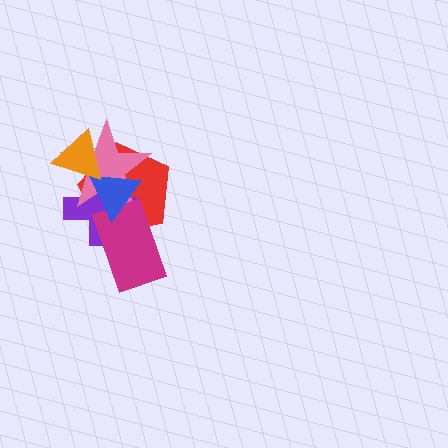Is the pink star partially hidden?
Yes, it is partially covered by another shape.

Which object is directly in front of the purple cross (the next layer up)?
The pink star is directly in front of the purple cross.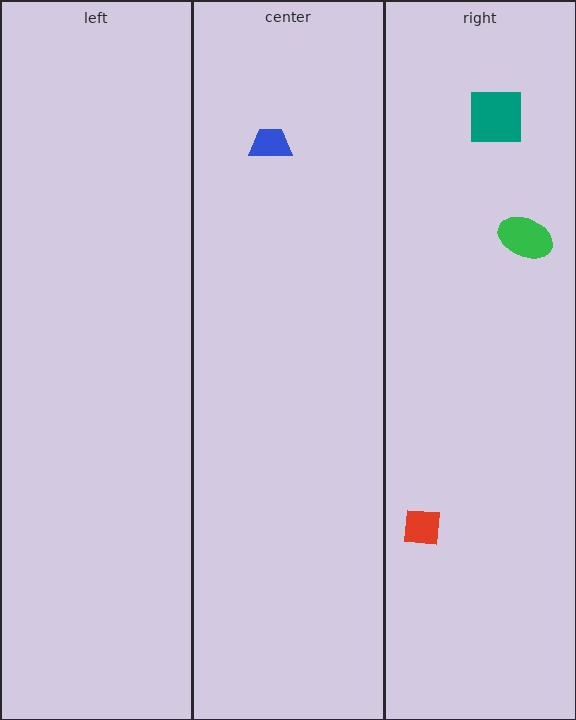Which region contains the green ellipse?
The right region.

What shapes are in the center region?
The blue trapezoid.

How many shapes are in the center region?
1.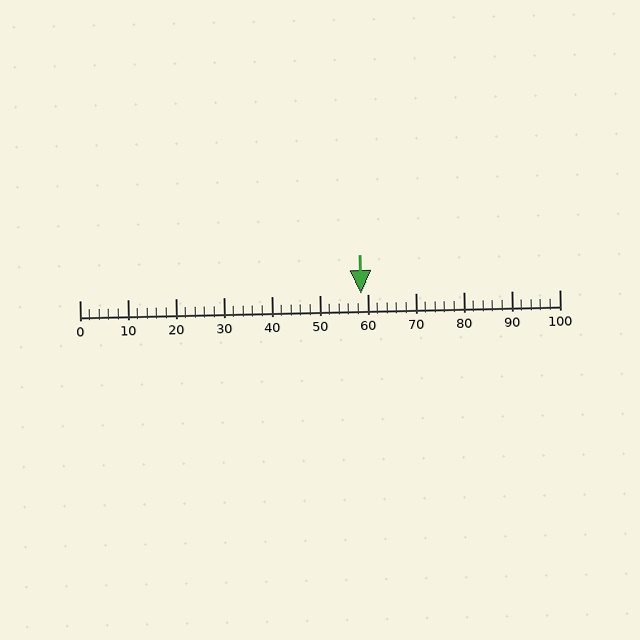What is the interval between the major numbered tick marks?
The major tick marks are spaced 10 units apart.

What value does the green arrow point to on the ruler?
The green arrow points to approximately 59.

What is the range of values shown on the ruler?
The ruler shows values from 0 to 100.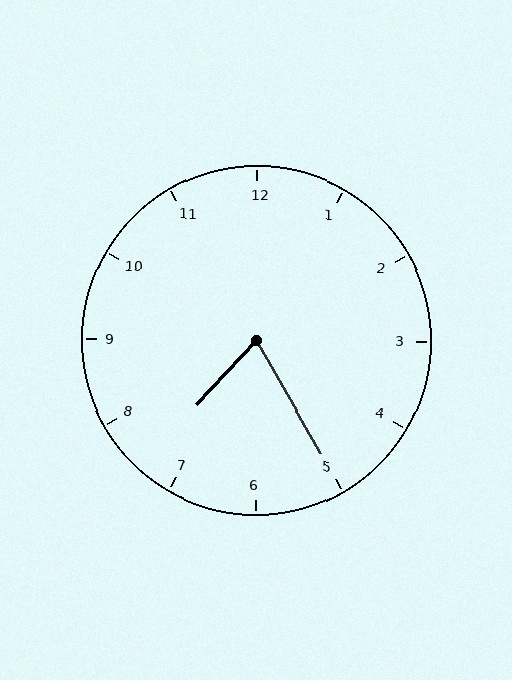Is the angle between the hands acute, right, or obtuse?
It is acute.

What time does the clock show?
7:25.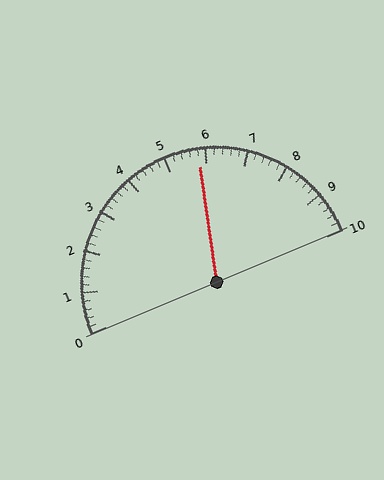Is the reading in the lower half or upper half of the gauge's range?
The reading is in the upper half of the range (0 to 10).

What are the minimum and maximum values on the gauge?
The gauge ranges from 0 to 10.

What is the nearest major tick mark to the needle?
The nearest major tick mark is 6.